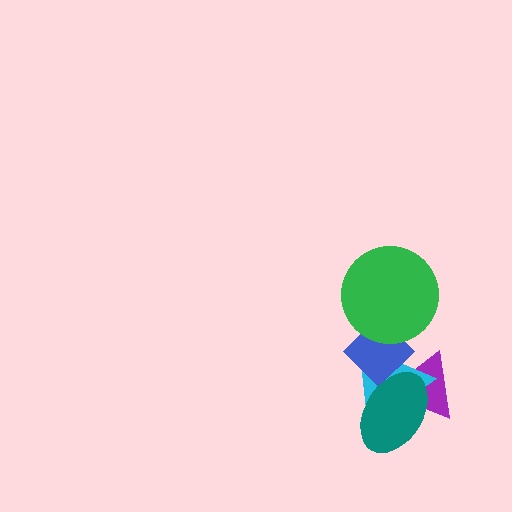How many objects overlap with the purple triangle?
3 objects overlap with the purple triangle.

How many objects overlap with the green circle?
1 object overlaps with the green circle.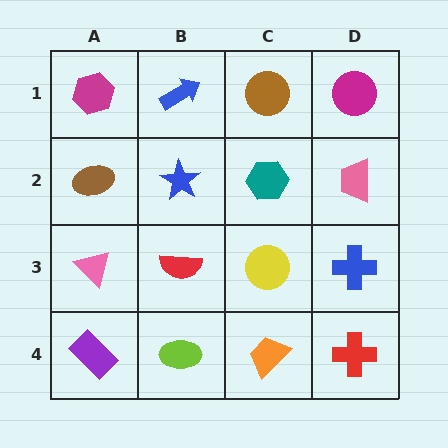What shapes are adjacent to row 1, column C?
A teal hexagon (row 2, column C), a blue arrow (row 1, column B), a magenta circle (row 1, column D).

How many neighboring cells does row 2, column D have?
3.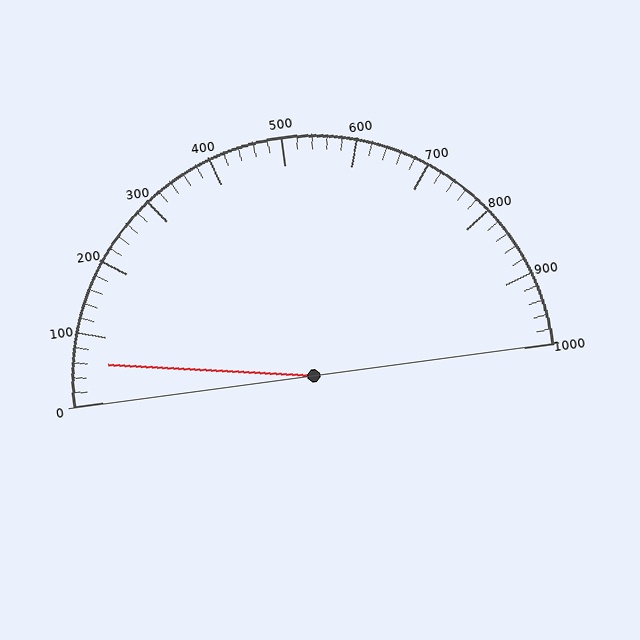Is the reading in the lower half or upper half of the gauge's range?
The reading is in the lower half of the range (0 to 1000).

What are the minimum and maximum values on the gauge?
The gauge ranges from 0 to 1000.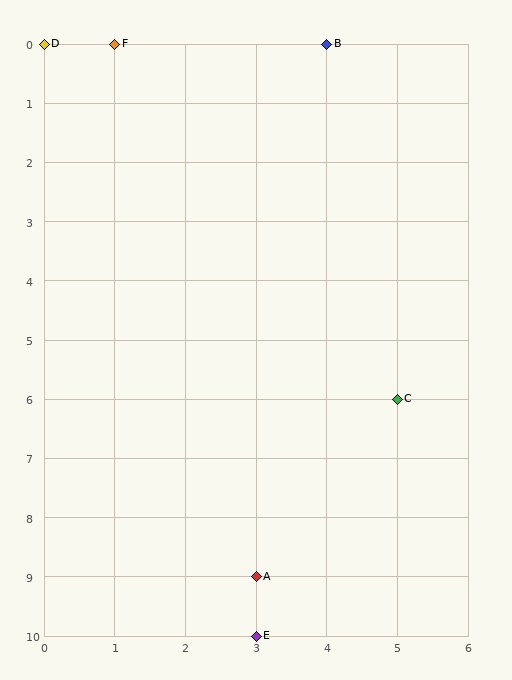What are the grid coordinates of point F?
Point F is at grid coordinates (1, 0).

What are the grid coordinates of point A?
Point A is at grid coordinates (3, 9).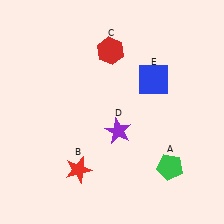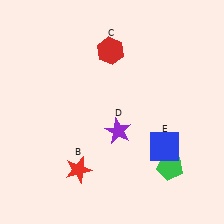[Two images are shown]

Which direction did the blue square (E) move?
The blue square (E) moved down.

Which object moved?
The blue square (E) moved down.